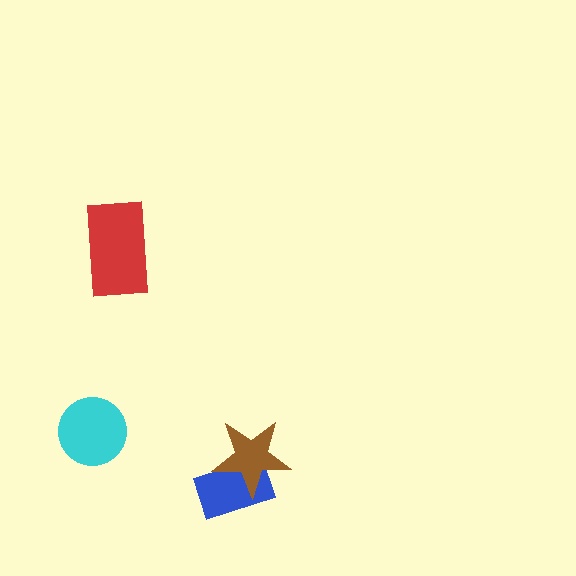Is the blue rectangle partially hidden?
Yes, it is partially covered by another shape.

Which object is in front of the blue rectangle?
The brown star is in front of the blue rectangle.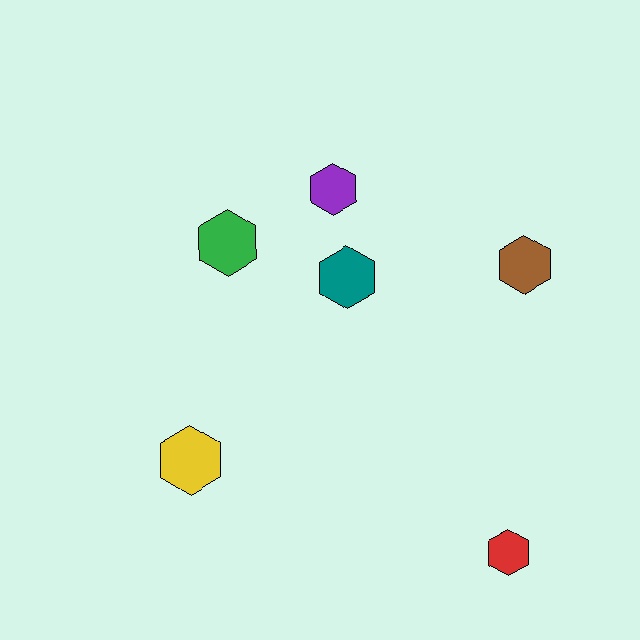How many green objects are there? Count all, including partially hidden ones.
There is 1 green object.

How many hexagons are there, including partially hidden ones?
There are 6 hexagons.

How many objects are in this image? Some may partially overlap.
There are 6 objects.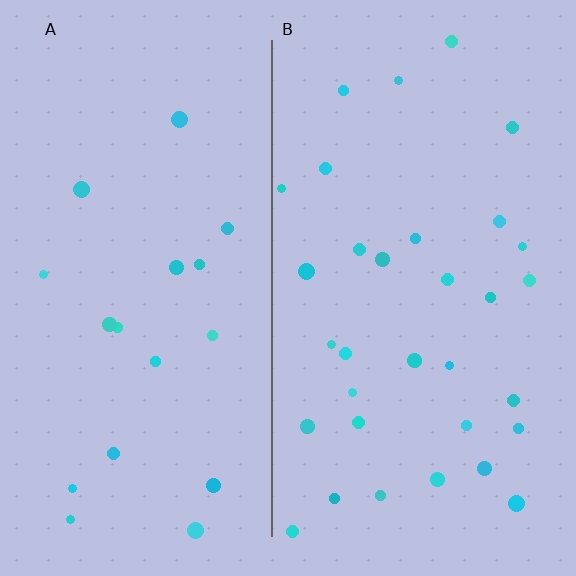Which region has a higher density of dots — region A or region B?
B (the right).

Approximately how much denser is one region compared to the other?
Approximately 1.9× — region B over region A.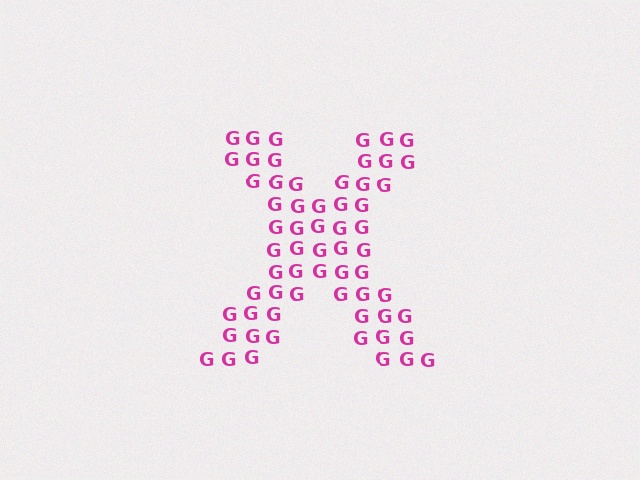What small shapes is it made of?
It is made of small letter G's.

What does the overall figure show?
The overall figure shows the letter X.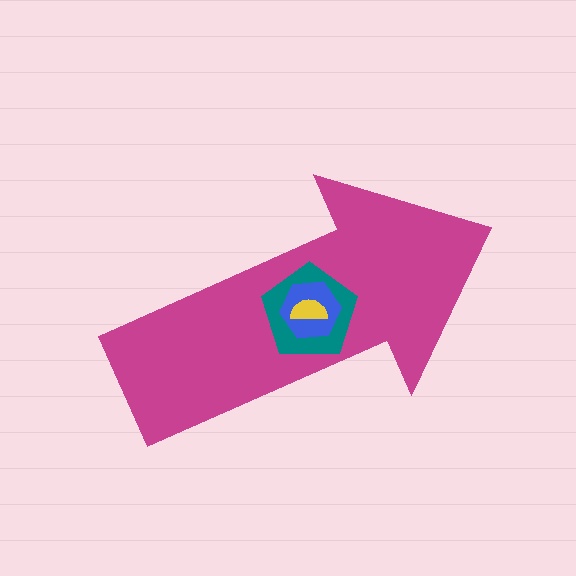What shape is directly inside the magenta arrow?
The teal pentagon.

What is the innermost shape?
The yellow semicircle.